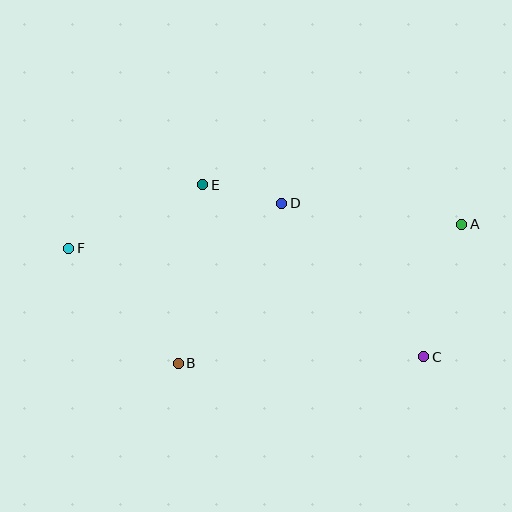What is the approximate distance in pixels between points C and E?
The distance between C and E is approximately 280 pixels.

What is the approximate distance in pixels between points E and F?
The distance between E and F is approximately 148 pixels.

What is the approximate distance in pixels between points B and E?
The distance between B and E is approximately 180 pixels.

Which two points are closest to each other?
Points D and E are closest to each other.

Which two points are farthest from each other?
Points A and F are farthest from each other.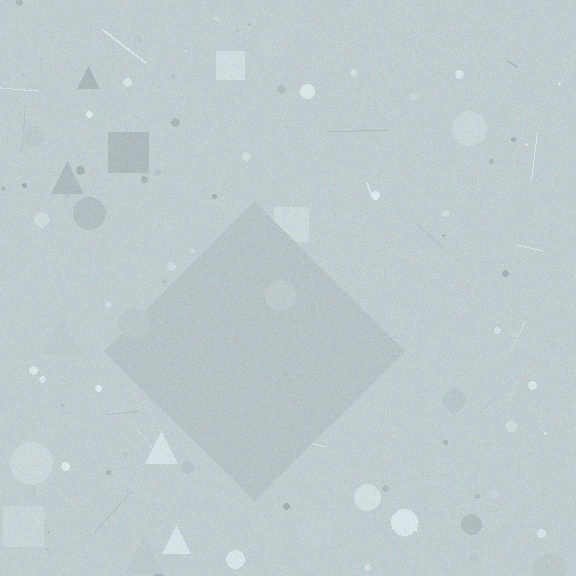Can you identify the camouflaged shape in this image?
The camouflaged shape is a diamond.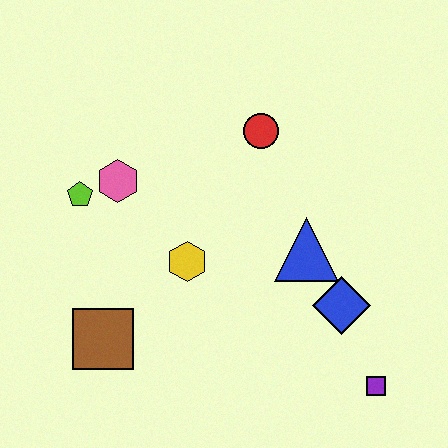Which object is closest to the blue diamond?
The blue triangle is closest to the blue diamond.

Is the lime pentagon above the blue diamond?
Yes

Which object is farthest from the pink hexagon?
The purple square is farthest from the pink hexagon.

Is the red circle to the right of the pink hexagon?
Yes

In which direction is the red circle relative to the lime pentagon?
The red circle is to the right of the lime pentagon.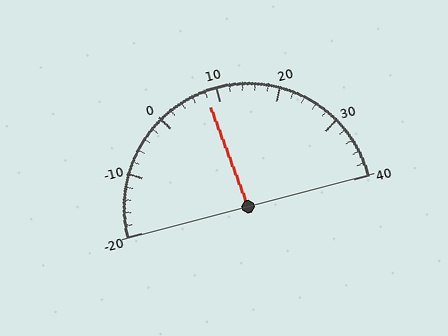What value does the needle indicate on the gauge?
The needle indicates approximately 8.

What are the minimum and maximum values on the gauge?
The gauge ranges from -20 to 40.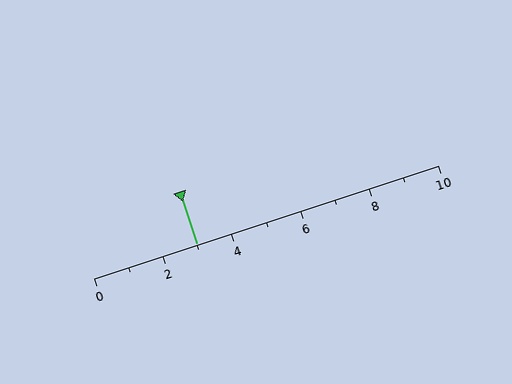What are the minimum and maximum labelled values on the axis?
The axis runs from 0 to 10.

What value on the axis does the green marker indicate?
The marker indicates approximately 3.